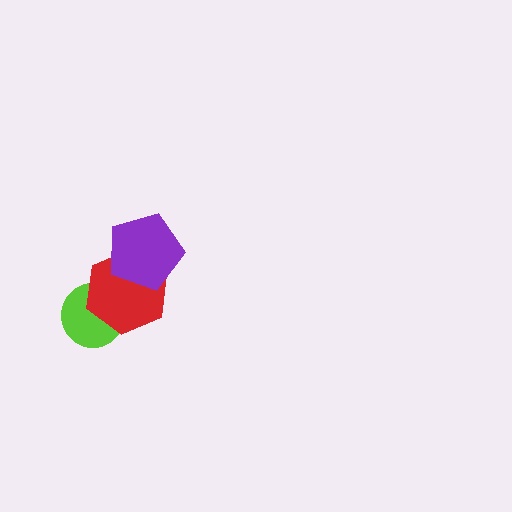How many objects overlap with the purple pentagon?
1 object overlaps with the purple pentagon.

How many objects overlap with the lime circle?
1 object overlaps with the lime circle.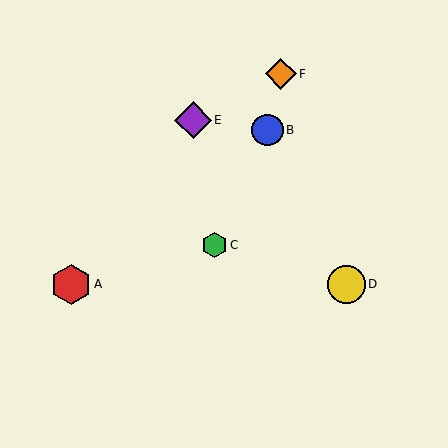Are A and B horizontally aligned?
No, A is at y≈284 and B is at y≈130.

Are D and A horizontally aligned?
Yes, both are at y≈284.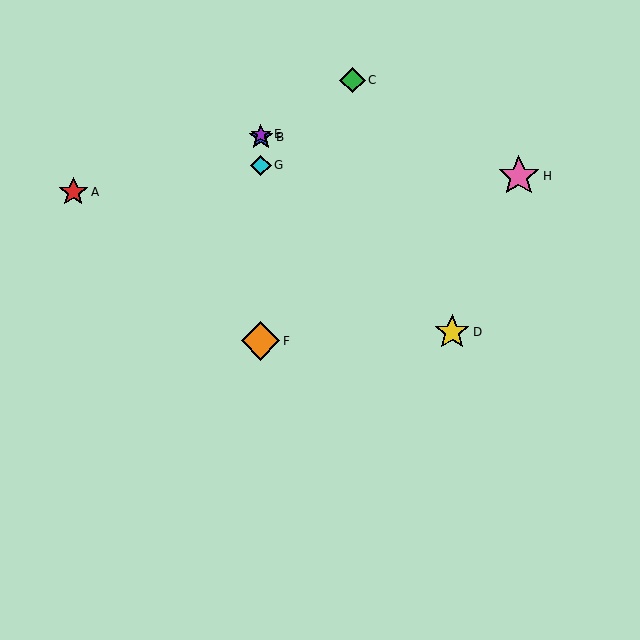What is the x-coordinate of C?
Object C is at x≈352.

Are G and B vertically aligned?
Yes, both are at x≈261.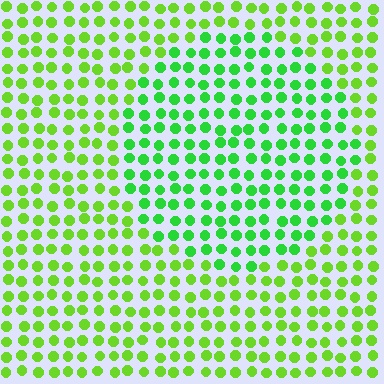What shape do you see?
I see a circle.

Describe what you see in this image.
The image is filled with small lime elements in a uniform arrangement. A circle-shaped region is visible where the elements are tinted to a slightly different hue, forming a subtle color boundary.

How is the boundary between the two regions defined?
The boundary is defined purely by a slight shift in hue (about 28 degrees). Spacing, size, and orientation are identical on both sides.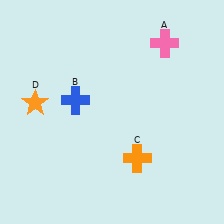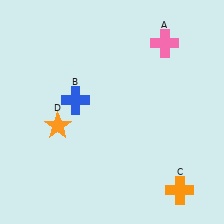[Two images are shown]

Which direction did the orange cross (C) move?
The orange cross (C) moved right.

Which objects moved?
The objects that moved are: the orange cross (C), the orange star (D).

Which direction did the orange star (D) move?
The orange star (D) moved down.